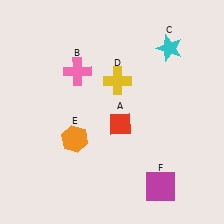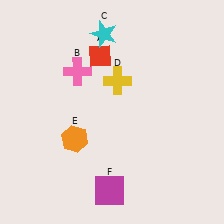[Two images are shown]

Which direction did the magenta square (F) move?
The magenta square (F) moved left.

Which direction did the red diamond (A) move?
The red diamond (A) moved up.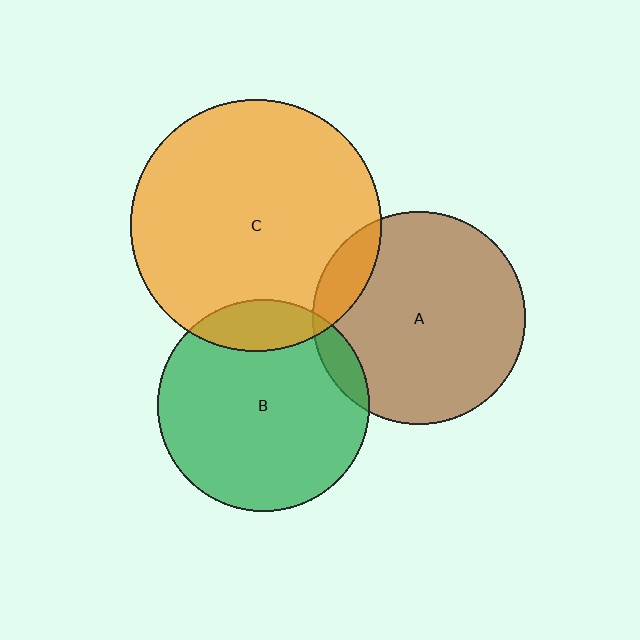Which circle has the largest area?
Circle C (orange).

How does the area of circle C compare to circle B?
Approximately 1.4 times.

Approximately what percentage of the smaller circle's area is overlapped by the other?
Approximately 10%.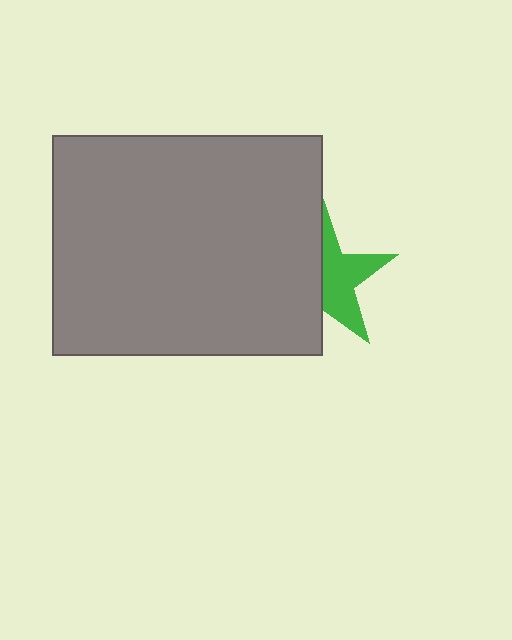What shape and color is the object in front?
The object in front is a gray rectangle.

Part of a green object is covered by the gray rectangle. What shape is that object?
It is a star.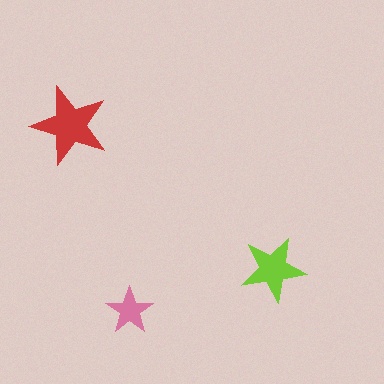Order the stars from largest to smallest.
the red one, the lime one, the pink one.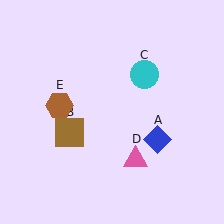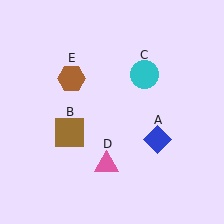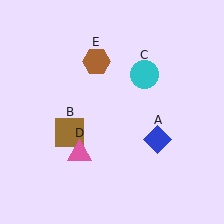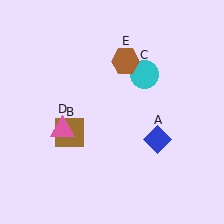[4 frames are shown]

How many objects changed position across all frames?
2 objects changed position: pink triangle (object D), brown hexagon (object E).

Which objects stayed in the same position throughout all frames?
Blue diamond (object A) and brown square (object B) and cyan circle (object C) remained stationary.